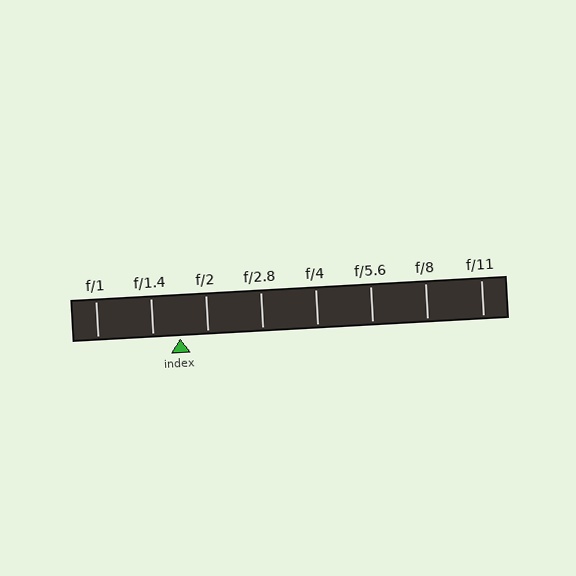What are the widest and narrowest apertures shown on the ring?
The widest aperture shown is f/1 and the narrowest is f/11.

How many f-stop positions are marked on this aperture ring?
There are 8 f-stop positions marked.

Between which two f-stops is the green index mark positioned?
The index mark is between f/1.4 and f/2.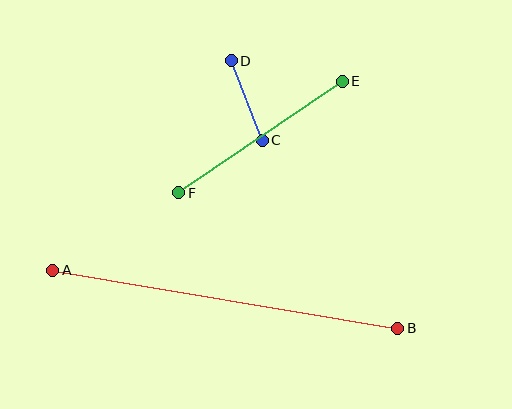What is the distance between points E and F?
The distance is approximately 198 pixels.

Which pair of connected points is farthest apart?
Points A and B are farthest apart.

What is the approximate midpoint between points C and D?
The midpoint is at approximately (247, 100) pixels.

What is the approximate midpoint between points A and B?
The midpoint is at approximately (225, 299) pixels.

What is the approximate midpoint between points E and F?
The midpoint is at approximately (261, 137) pixels.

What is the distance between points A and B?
The distance is approximately 350 pixels.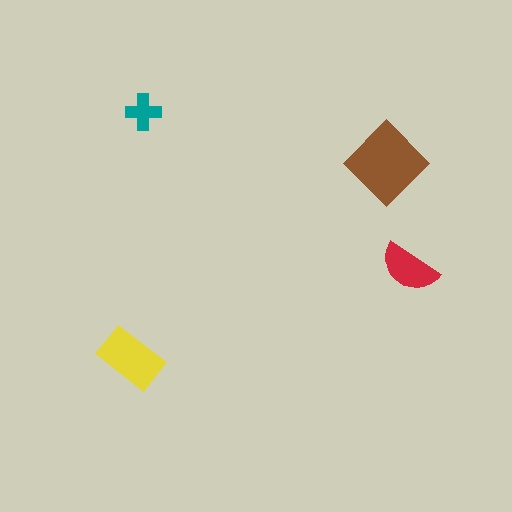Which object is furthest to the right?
The red semicircle is rightmost.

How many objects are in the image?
There are 4 objects in the image.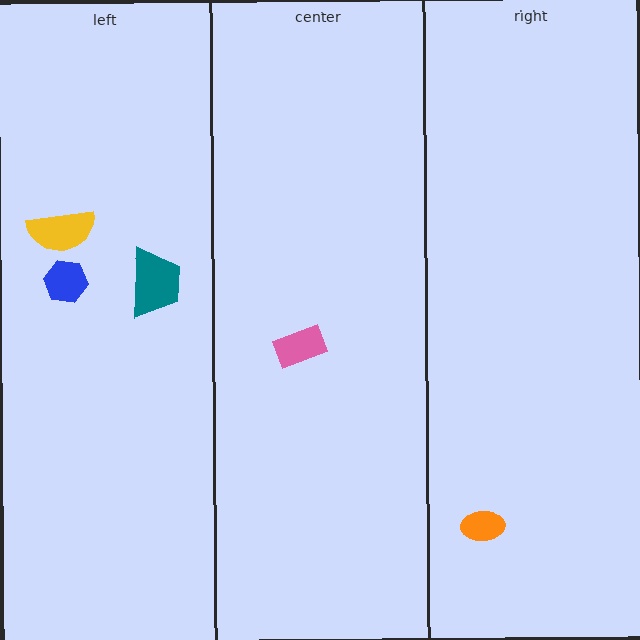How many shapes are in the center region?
1.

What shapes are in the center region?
The pink rectangle.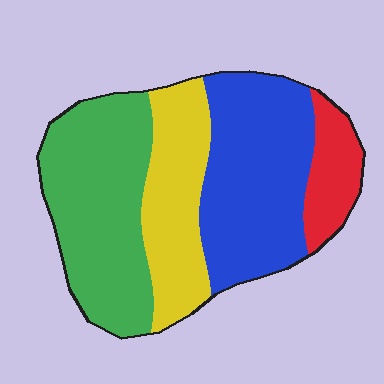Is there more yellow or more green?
Green.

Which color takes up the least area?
Red, at roughly 10%.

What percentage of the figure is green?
Green covers about 35% of the figure.